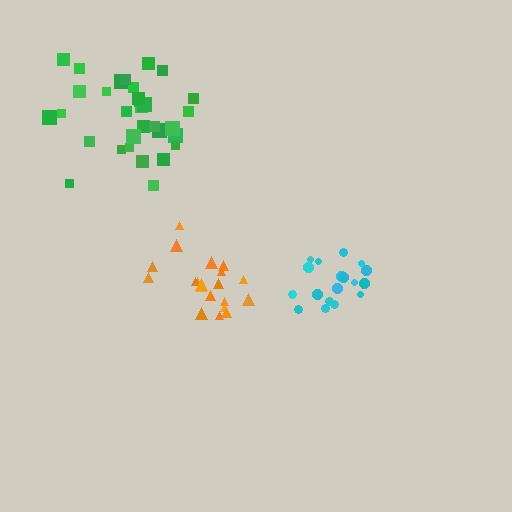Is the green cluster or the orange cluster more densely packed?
Orange.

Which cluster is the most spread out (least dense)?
Green.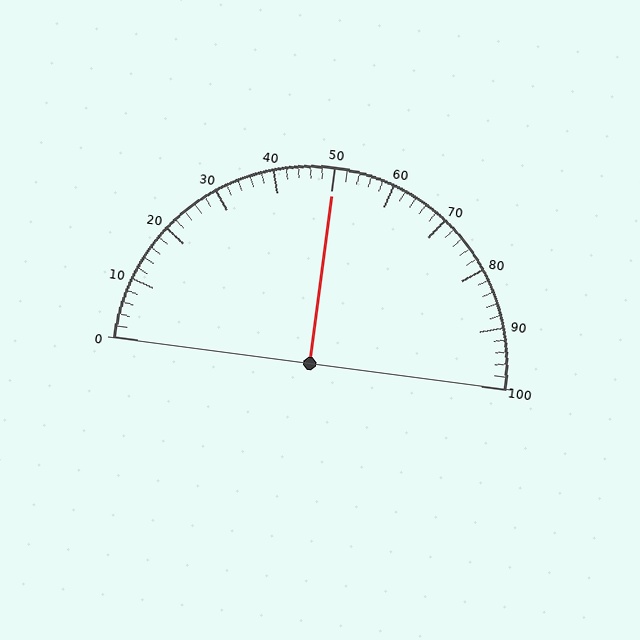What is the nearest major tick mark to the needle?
The nearest major tick mark is 50.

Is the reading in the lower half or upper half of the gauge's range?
The reading is in the upper half of the range (0 to 100).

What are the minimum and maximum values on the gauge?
The gauge ranges from 0 to 100.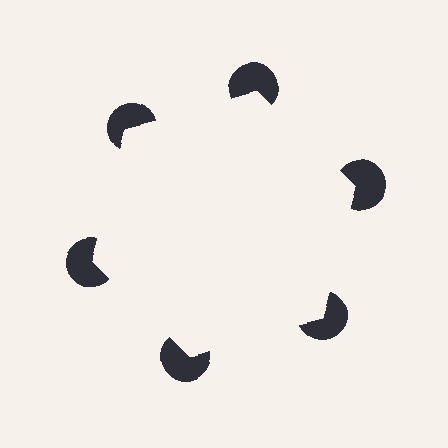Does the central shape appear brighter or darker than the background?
It typically appears slightly brighter than the background, even though no actual brightness change is drawn.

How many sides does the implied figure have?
6 sides.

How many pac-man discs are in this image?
There are 6 — one at each vertex of the illusory hexagon.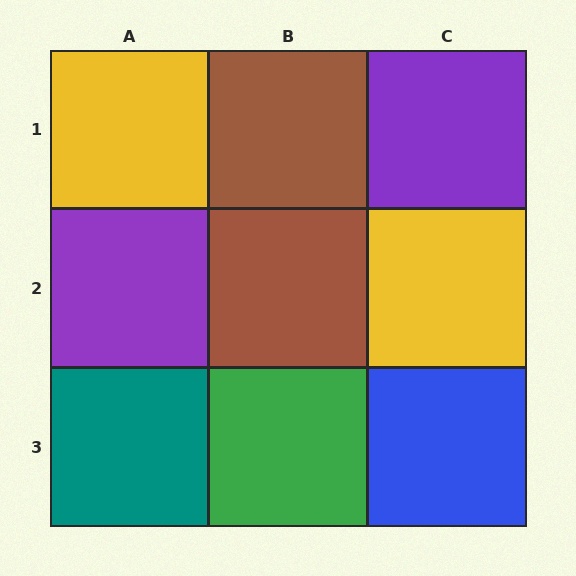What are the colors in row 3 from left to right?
Teal, green, blue.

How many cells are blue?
1 cell is blue.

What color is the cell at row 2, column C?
Yellow.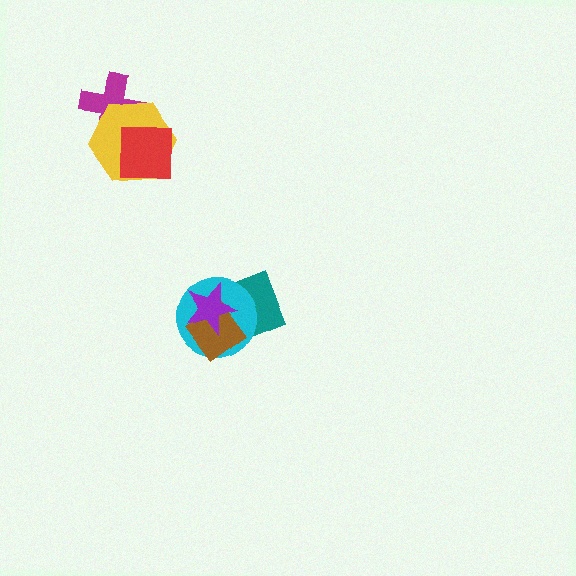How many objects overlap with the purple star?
3 objects overlap with the purple star.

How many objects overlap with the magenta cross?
1 object overlaps with the magenta cross.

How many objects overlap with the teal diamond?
3 objects overlap with the teal diamond.